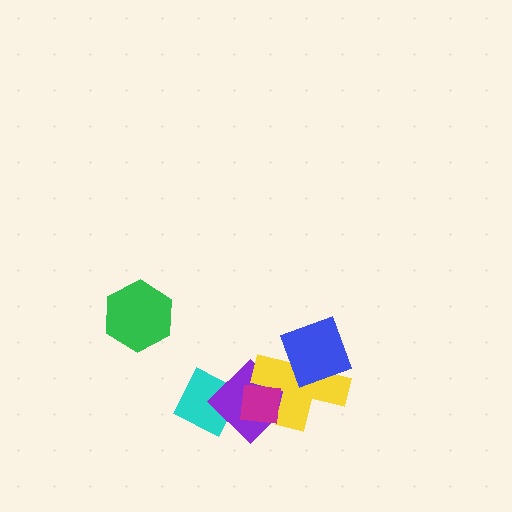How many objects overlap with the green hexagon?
0 objects overlap with the green hexagon.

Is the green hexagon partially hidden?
No, no other shape covers it.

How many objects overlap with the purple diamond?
3 objects overlap with the purple diamond.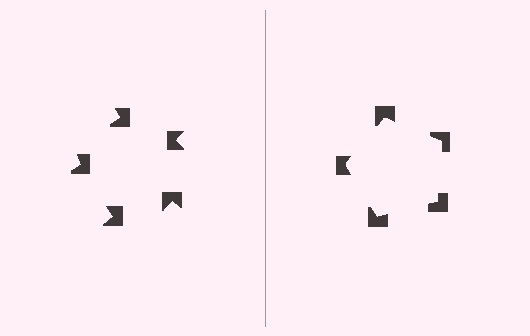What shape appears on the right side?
An illusory pentagon.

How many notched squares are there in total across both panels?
10 — 5 on each side.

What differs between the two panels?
The notched squares are positioned identically on both sides; only the wedge orientations differ. On the right they align to a pentagon; on the left they are misaligned.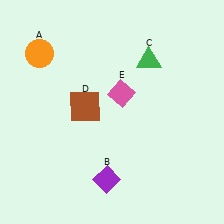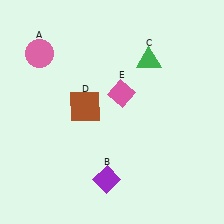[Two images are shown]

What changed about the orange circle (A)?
In Image 1, A is orange. In Image 2, it changed to pink.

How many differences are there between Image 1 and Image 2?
There is 1 difference between the two images.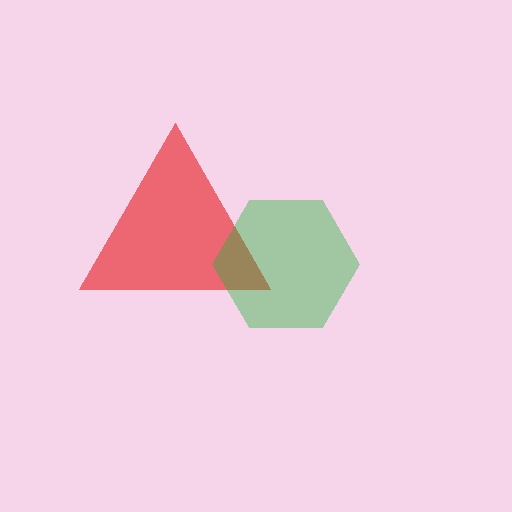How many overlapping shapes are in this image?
There are 2 overlapping shapes in the image.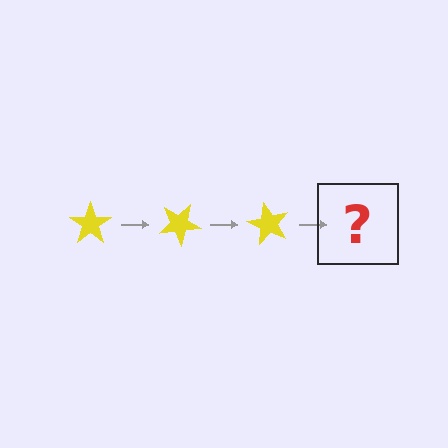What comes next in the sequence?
The next element should be a yellow star rotated 90 degrees.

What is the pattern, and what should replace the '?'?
The pattern is that the star rotates 30 degrees each step. The '?' should be a yellow star rotated 90 degrees.